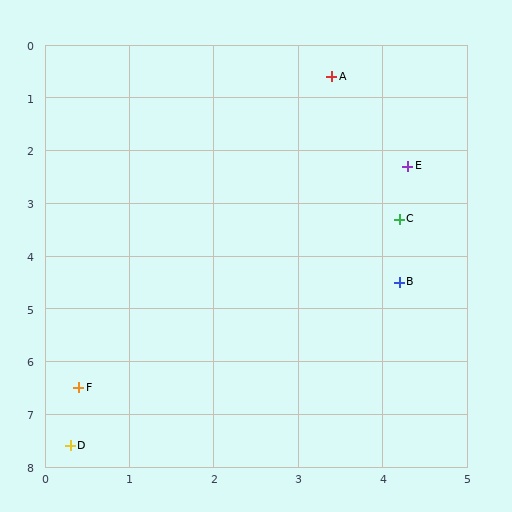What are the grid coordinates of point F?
Point F is at approximately (0.4, 6.5).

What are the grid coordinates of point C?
Point C is at approximately (4.2, 3.3).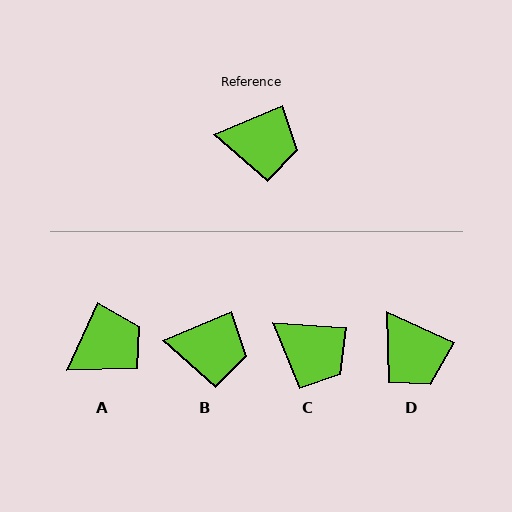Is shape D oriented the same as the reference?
No, it is off by about 48 degrees.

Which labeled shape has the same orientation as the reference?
B.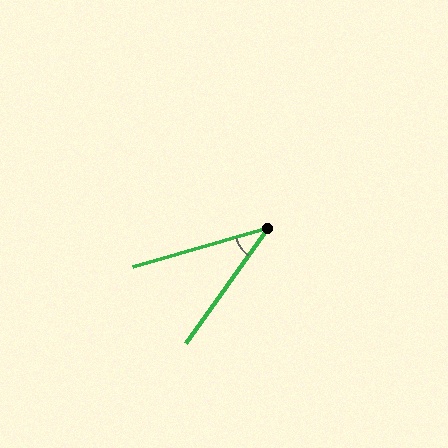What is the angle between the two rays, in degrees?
Approximately 38 degrees.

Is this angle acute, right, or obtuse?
It is acute.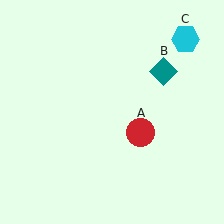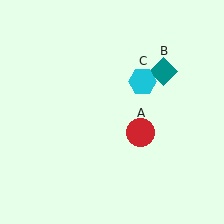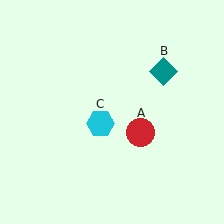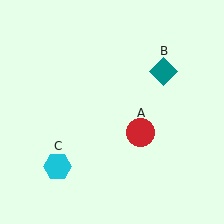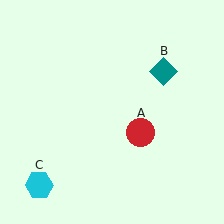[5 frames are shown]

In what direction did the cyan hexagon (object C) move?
The cyan hexagon (object C) moved down and to the left.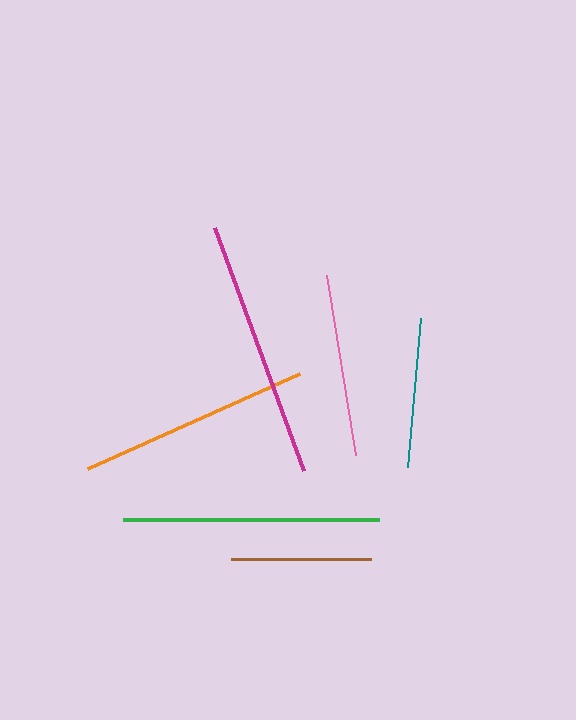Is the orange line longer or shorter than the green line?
The green line is longer than the orange line.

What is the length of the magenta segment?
The magenta segment is approximately 258 pixels long.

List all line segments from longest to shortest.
From longest to shortest: magenta, green, orange, pink, teal, brown.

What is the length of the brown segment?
The brown segment is approximately 141 pixels long.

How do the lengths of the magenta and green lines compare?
The magenta and green lines are approximately the same length.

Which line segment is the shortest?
The brown line is the shortest at approximately 141 pixels.